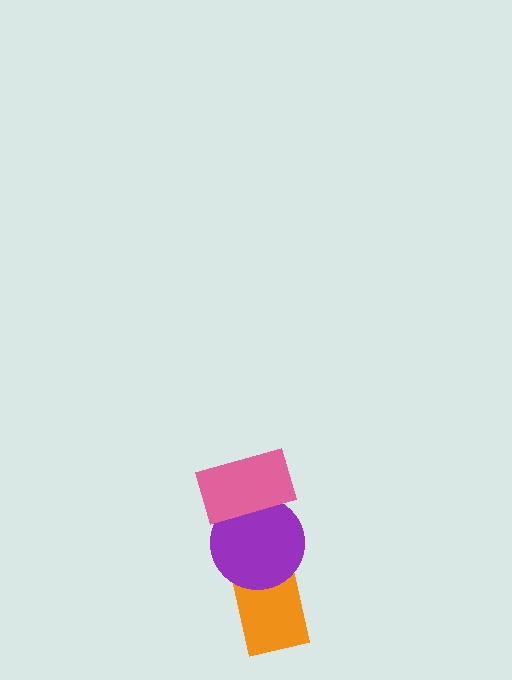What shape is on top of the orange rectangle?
The purple circle is on top of the orange rectangle.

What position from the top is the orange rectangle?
The orange rectangle is 3rd from the top.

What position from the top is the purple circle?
The purple circle is 2nd from the top.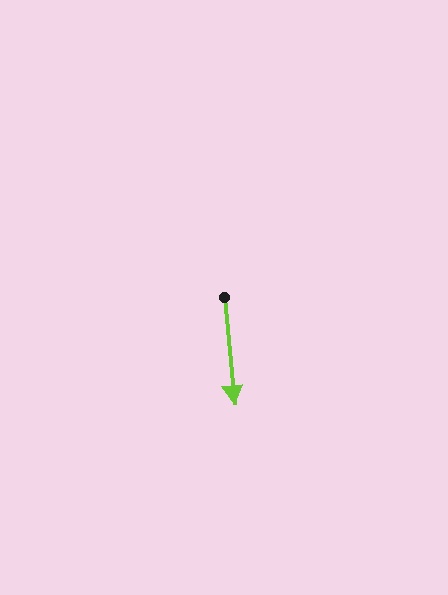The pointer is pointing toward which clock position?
Roughly 6 o'clock.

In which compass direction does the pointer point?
South.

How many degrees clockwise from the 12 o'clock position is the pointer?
Approximately 175 degrees.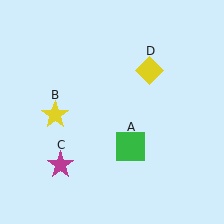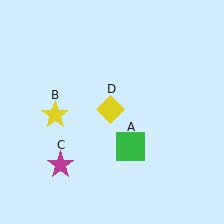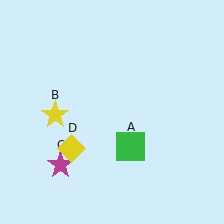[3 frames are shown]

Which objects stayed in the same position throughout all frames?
Green square (object A) and yellow star (object B) and magenta star (object C) remained stationary.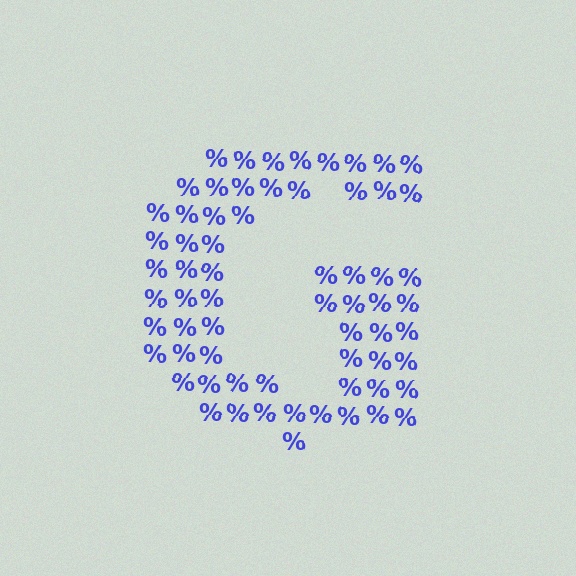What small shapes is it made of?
It is made of small percent signs.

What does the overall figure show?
The overall figure shows the letter G.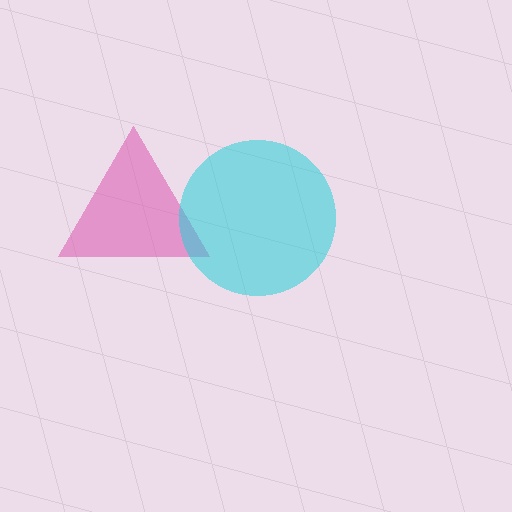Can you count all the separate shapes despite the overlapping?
Yes, there are 2 separate shapes.